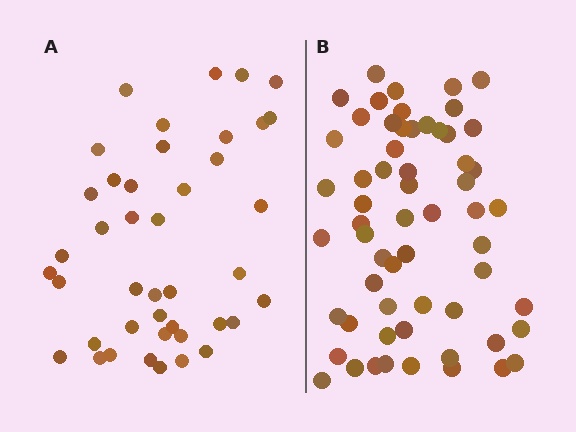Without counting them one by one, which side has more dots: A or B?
Region B (the right region) has more dots.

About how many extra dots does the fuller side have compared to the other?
Region B has approximately 20 more dots than region A.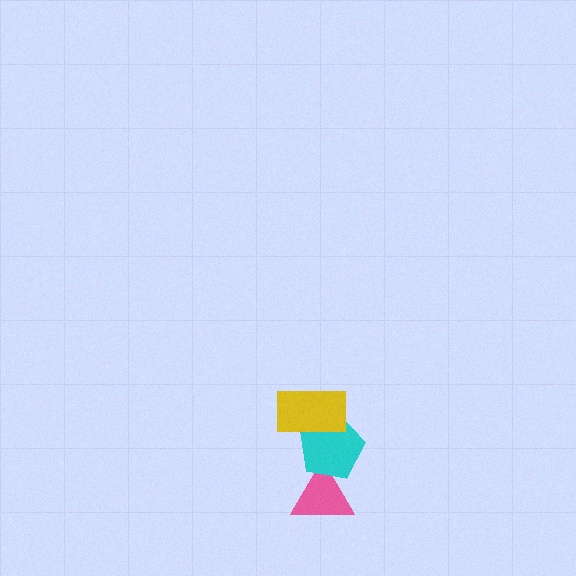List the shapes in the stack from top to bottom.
From top to bottom: the yellow rectangle, the cyan pentagon, the pink triangle.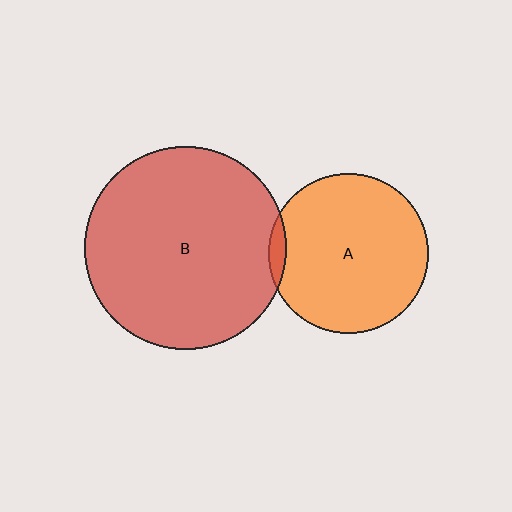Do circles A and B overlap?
Yes.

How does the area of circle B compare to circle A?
Approximately 1.6 times.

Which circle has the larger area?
Circle B (red).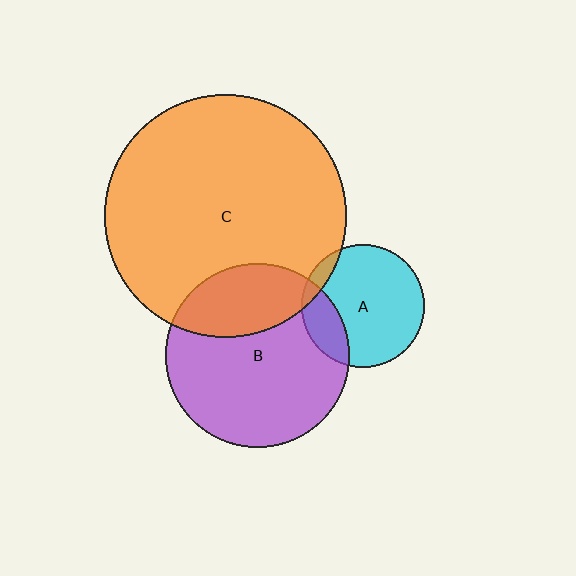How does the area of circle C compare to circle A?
Approximately 3.9 times.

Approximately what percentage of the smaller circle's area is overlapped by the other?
Approximately 30%.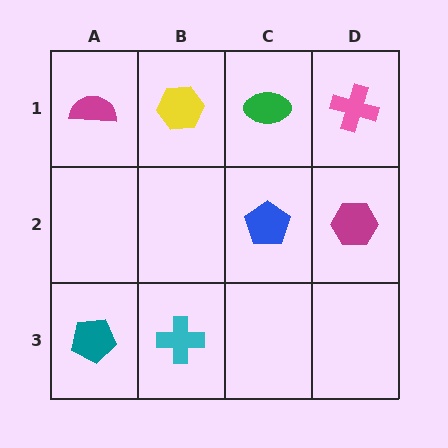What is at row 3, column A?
A teal pentagon.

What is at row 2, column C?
A blue pentagon.